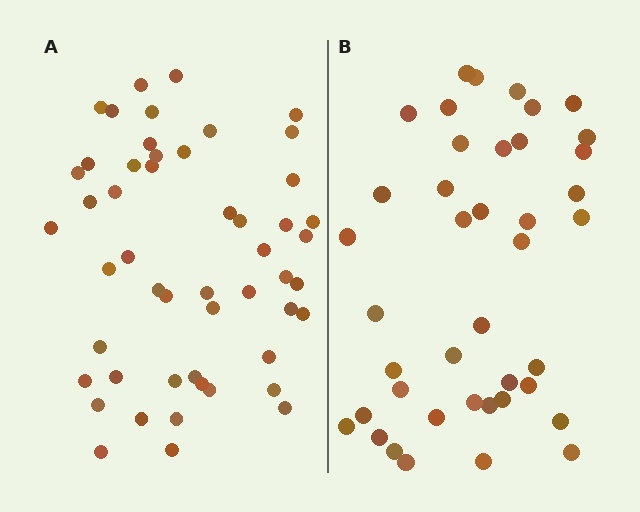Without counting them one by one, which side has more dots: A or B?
Region A (the left region) has more dots.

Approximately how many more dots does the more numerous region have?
Region A has roughly 10 or so more dots than region B.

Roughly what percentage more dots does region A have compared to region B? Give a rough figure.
About 25% more.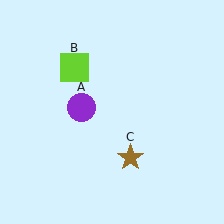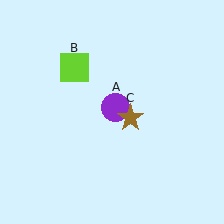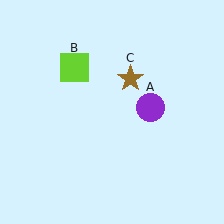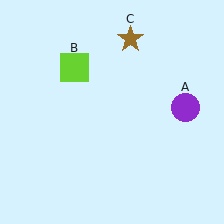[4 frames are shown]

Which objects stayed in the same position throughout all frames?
Lime square (object B) remained stationary.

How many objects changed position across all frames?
2 objects changed position: purple circle (object A), brown star (object C).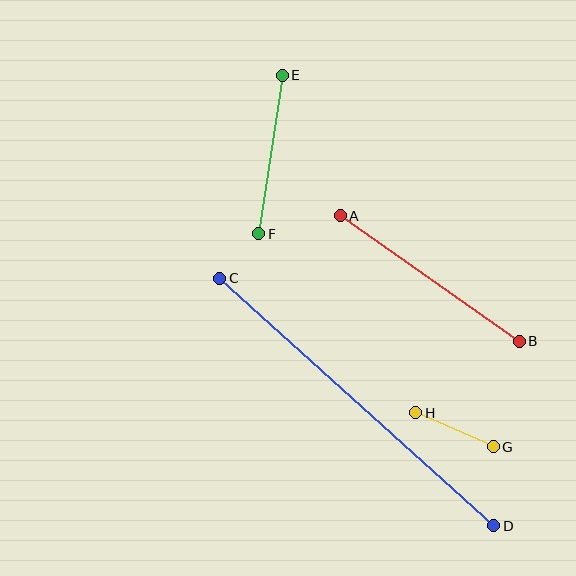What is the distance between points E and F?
The distance is approximately 160 pixels.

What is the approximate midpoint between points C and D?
The midpoint is at approximately (357, 402) pixels.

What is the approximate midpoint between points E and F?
The midpoint is at approximately (271, 154) pixels.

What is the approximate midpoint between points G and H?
The midpoint is at approximately (455, 430) pixels.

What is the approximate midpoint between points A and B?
The midpoint is at approximately (430, 279) pixels.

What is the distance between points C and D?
The distance is approximately 369 pixels.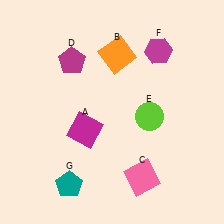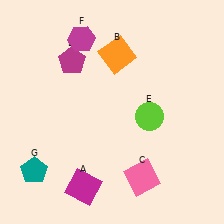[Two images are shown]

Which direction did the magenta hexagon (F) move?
The magenta hexagon (F) moved left.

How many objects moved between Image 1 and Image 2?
3 objects moved between the two images.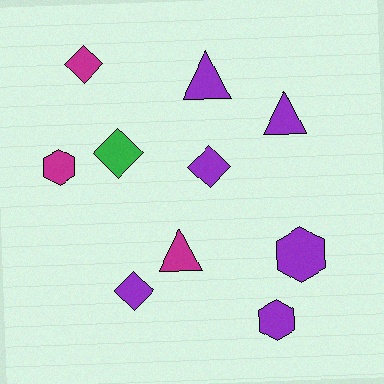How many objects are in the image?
There are 10 objects.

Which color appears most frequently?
Purple, with 6 objects.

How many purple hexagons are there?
There are 2 purple hexagons.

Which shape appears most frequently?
Diamond, with 4 objects.